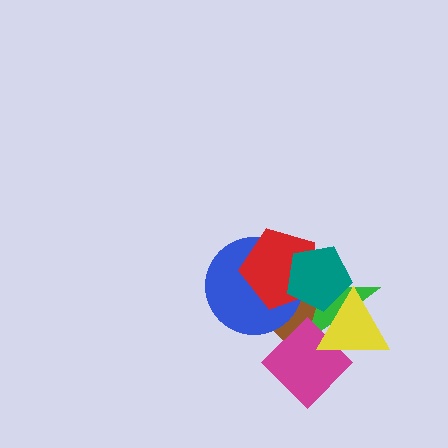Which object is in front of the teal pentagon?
The yellow triangle is in front of the teal pentagon.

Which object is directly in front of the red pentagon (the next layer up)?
The green star is directly in front of the red pentagon.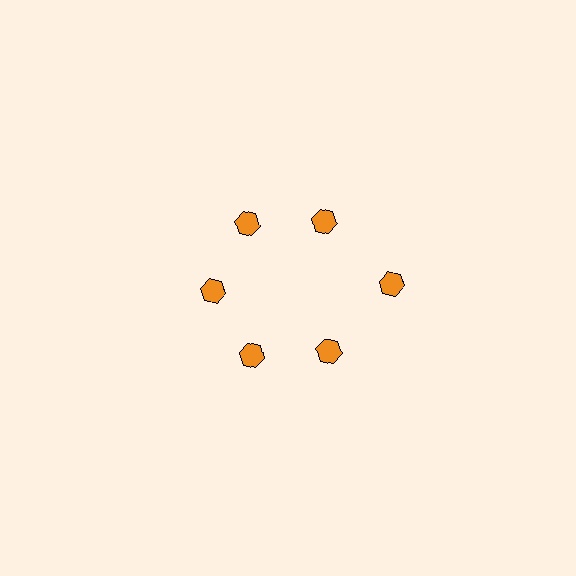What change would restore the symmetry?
The symmetry would be restored by moving it inward, back onto the ring so that all 6 hexagons sit at equal angles and equal distance from the center.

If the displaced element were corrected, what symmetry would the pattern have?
It would have 6-fold rotational symmetry — the pattern would map onto itself every 60 degrees.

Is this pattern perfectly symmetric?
No. The 6 orange hexagons are arranged in a ring, but one element near the 3 o'clock position is pushed outward from the center, breaking the 6-fold rotational symmetry.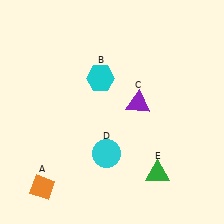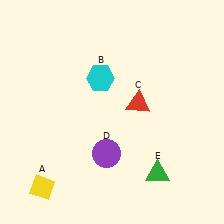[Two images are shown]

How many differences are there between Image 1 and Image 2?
There are 3 differences between the two images.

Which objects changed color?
A changed from orange to yellow. C changed from purple to red. D changed from cyan to purple.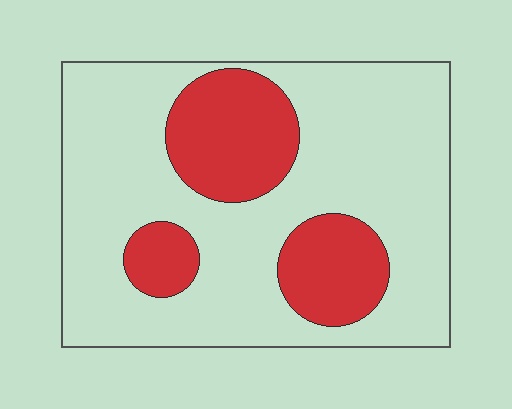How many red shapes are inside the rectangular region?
3.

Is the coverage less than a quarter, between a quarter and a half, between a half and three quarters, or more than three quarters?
Between a quarter and a half.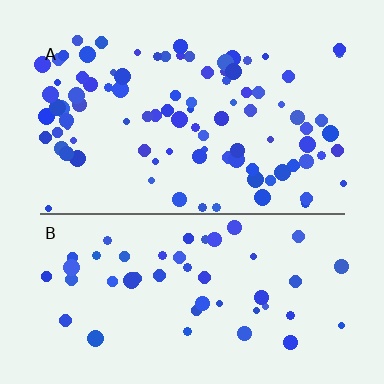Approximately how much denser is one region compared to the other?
Approximately 1.9× — region A over region B.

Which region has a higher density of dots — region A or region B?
A (the top).